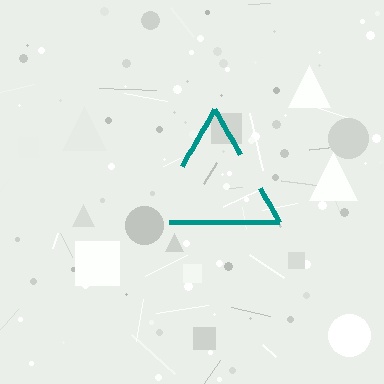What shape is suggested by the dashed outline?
The dashed outline suggests a triangle.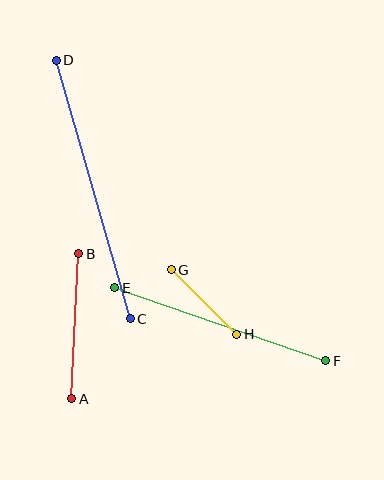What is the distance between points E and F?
The distance is approximately 224 pixels.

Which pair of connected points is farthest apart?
Points C and D are farthest apart.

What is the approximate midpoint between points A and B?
The midpoint is at approximately (75, 326) pixels.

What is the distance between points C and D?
The distance is approximately 269 pixels.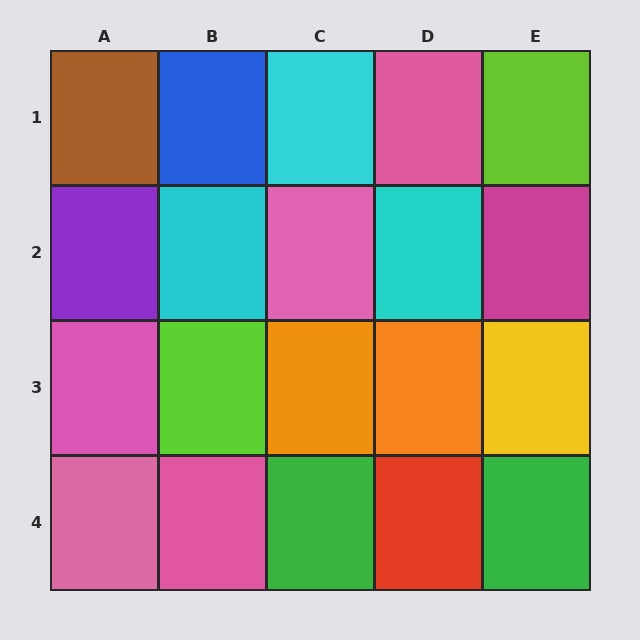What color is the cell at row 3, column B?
Lime.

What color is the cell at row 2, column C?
Pink.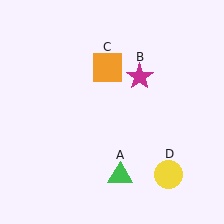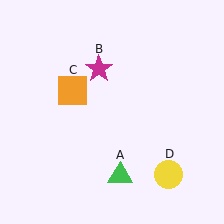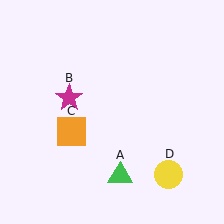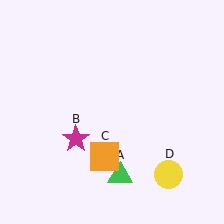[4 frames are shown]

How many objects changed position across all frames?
2 objects changed position: magenta star (object B), orange square (object C).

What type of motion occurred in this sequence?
The magenta star (object B), orange square (object C) rotated counterclockwise around the center of the scene.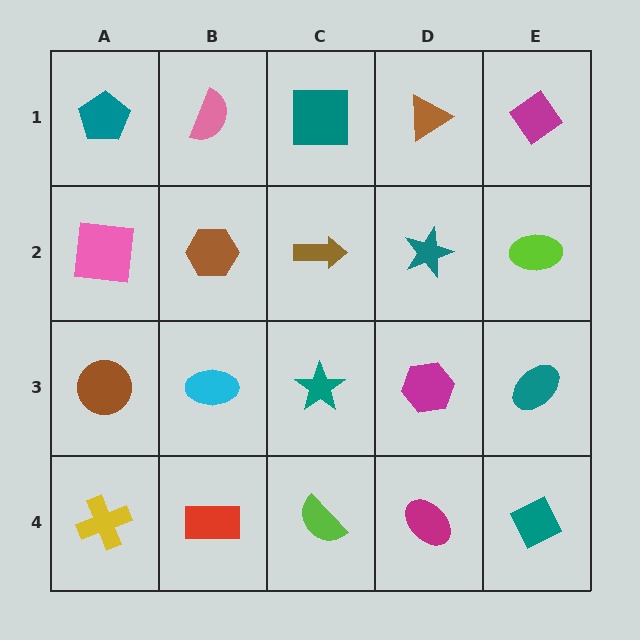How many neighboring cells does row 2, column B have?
4.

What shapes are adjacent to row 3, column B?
A brown hexagon (row 2, column B), a red rectangle (row 4, column B), a brown circle (row 3, column A), a teal star (row 3, column C).